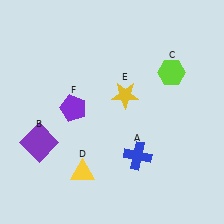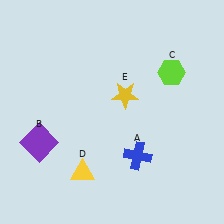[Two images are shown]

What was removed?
The purple pentagon (F) was removed in Image 2.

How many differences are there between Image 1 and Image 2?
There is 1 difference between the two images.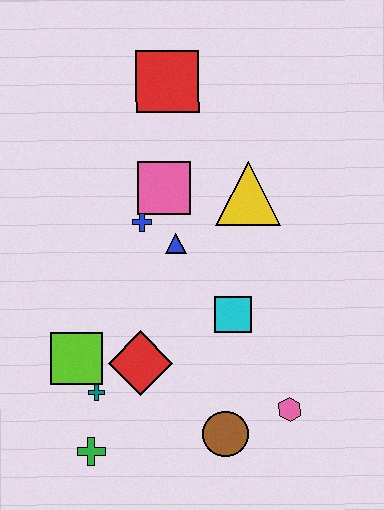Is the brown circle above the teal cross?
No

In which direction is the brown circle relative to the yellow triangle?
The brown circle is below the yellow triangle.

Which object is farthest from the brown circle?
The red square is farthest from the brown circle.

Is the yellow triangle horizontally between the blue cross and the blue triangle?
No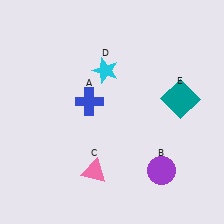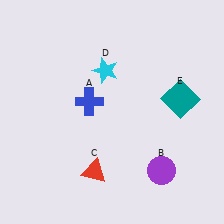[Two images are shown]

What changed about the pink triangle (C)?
In Image 1, C is pink. In Image 2, it changed to red.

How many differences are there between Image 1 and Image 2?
There is 1 difference between the two images.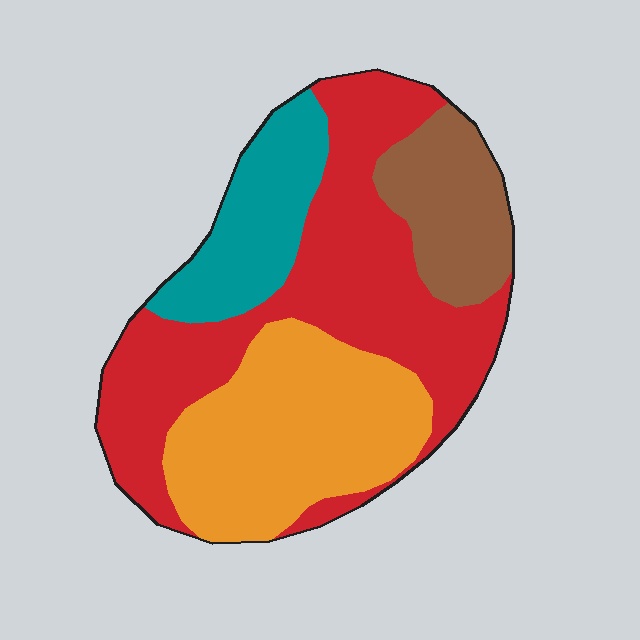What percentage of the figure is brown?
Brown covers around 15% of the figure.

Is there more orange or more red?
Red.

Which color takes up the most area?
Red, at roughly 40%.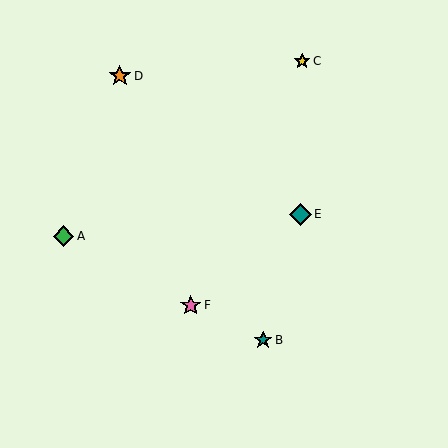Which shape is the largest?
The orange star (labeled D) is the largest.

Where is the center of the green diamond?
The center of the green diamond is at (64, 236).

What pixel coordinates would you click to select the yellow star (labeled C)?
Click at (302, 61) to select the yellow star C.